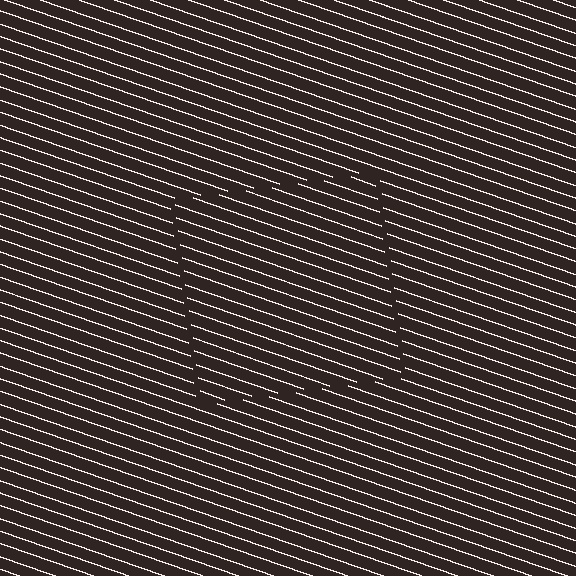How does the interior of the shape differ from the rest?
The interior of the shape contains the same grating, shifted by half a period — the contour is defined by the phase discontinuity where line-ends from the inner and outer gratings abut.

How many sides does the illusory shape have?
4 sides — the line-ends trace a square.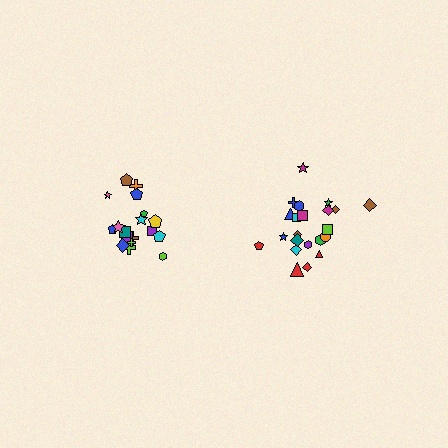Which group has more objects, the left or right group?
The right group.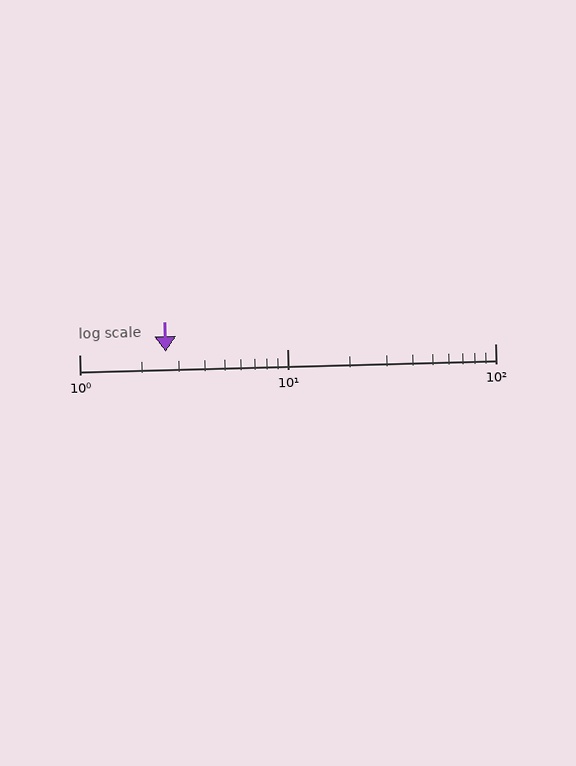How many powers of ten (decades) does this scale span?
The scale spans 2 decades, from 1 to 100.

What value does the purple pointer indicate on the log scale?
The pointer indicates approximately 2.6.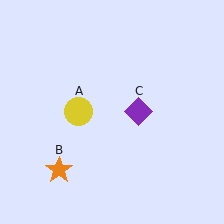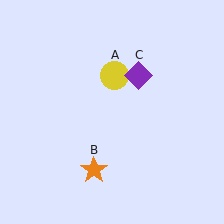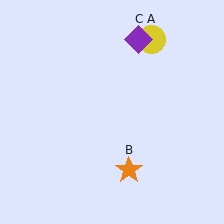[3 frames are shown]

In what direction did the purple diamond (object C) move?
The purple diamond (object C) moved up.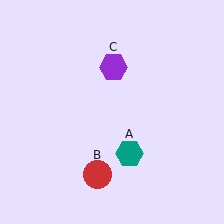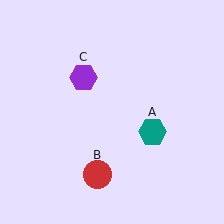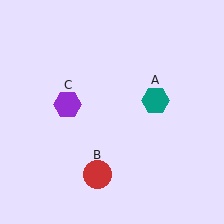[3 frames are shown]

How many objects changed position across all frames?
2 objects changed position: teal hexagon (object A), purple hexagon (object C).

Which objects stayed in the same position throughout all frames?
Red circle (object B) remained stationary.